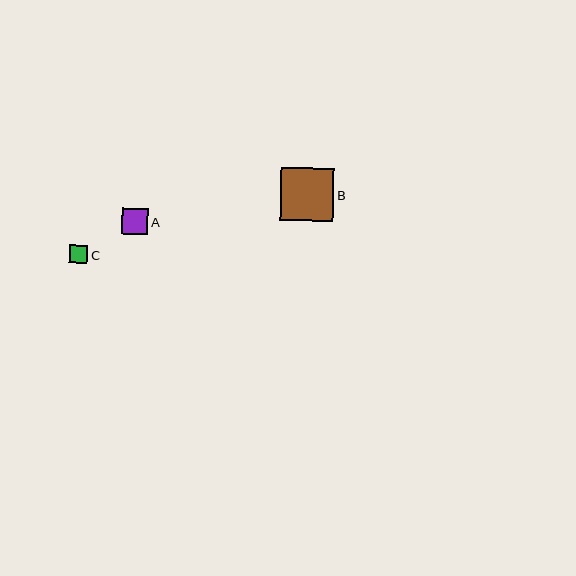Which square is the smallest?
Square C is the smallest with a size of approximately 19 pixels.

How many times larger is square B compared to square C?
Square B is approximately 2.9 times the size of square C.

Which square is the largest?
Square B is the largest with a size of approximately 53 pixels.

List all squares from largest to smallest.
From largest to smallest: B, A, C.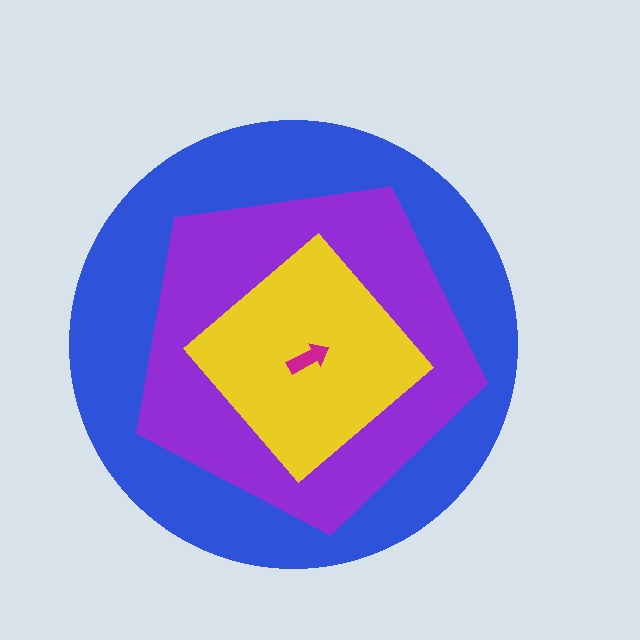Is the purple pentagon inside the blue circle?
Yes.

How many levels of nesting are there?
4.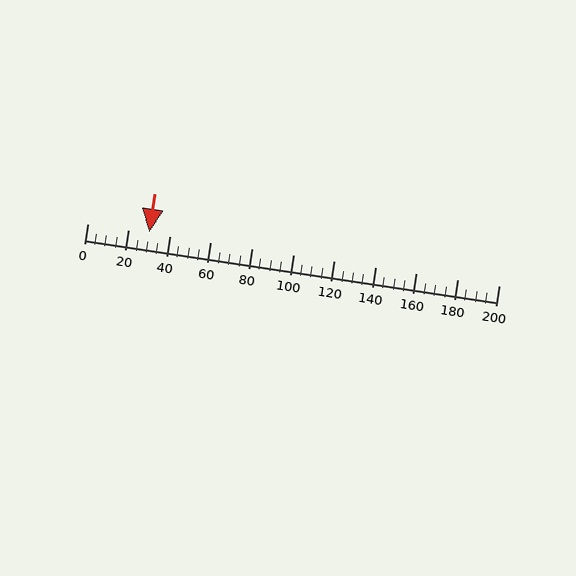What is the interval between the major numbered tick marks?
The major tick marks are spaced 20 units apart.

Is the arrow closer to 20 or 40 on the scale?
The arrow is closer to 40.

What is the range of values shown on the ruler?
The ruler shows values from 0 to 200.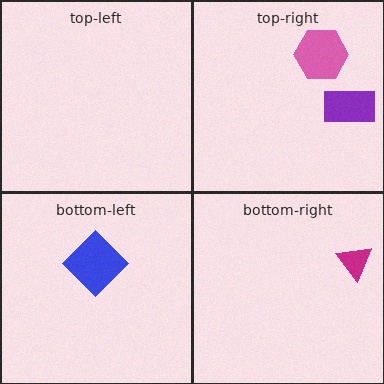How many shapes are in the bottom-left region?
1.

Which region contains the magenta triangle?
The bottom-right region.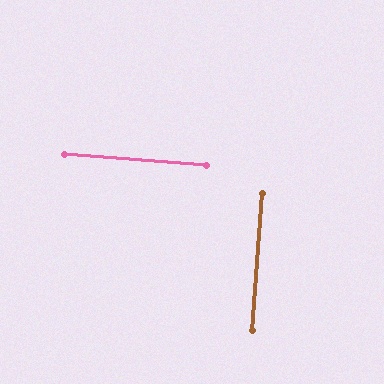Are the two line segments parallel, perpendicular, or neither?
Perpendicular — they meet at approximately 90°.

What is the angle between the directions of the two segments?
Approximately 90 degrees.